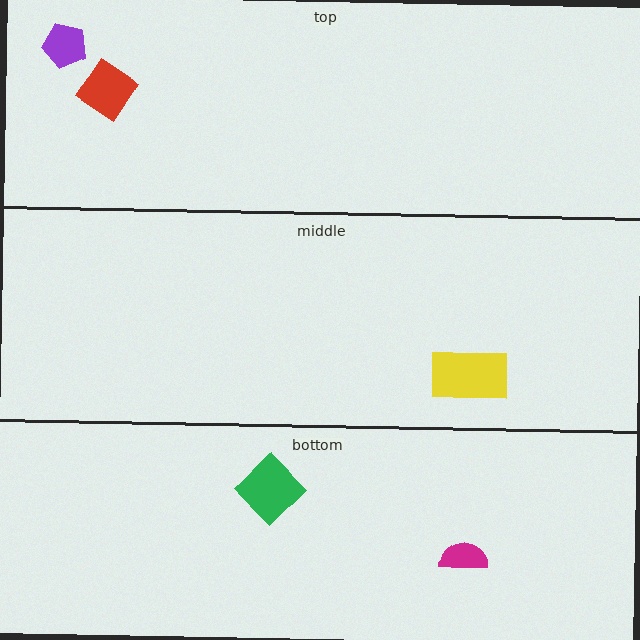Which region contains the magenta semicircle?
The bottom region.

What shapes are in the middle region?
The yellow rectangle.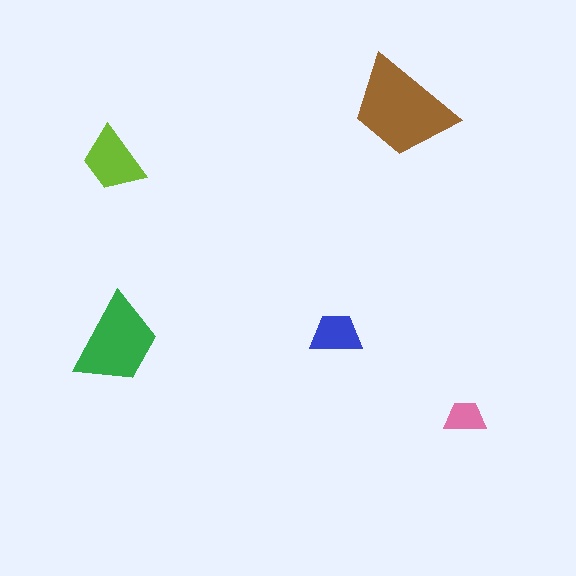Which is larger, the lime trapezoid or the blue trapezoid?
The lime one.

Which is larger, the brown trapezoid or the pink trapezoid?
The brown one.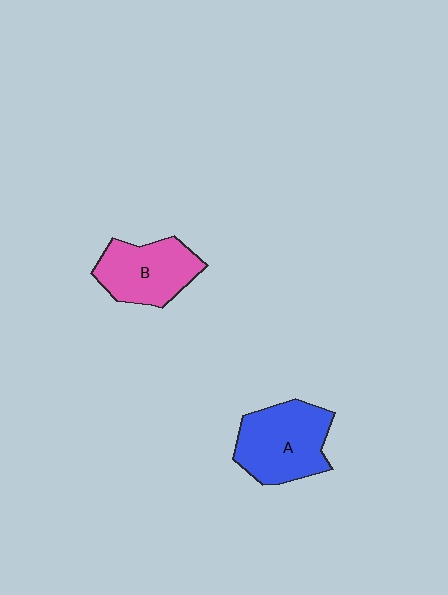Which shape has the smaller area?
Shape B (pink).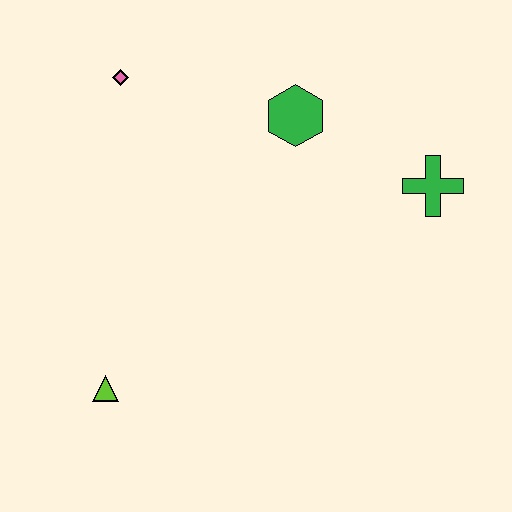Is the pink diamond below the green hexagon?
No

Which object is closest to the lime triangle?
The pink diamond is closest to the lime triangle.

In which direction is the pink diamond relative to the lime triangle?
The pink diamond is above the lime triangle.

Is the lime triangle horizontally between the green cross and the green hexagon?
No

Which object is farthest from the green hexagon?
The lime triangle is farthest from the green hexagon.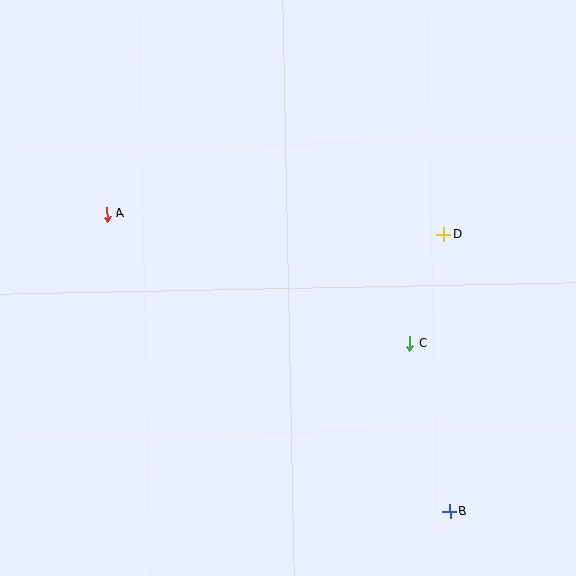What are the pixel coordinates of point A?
Point A is at (107, 214).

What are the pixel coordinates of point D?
Point D is at (444, 234).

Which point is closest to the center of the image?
Point C at (410, 344) is closest to the center.